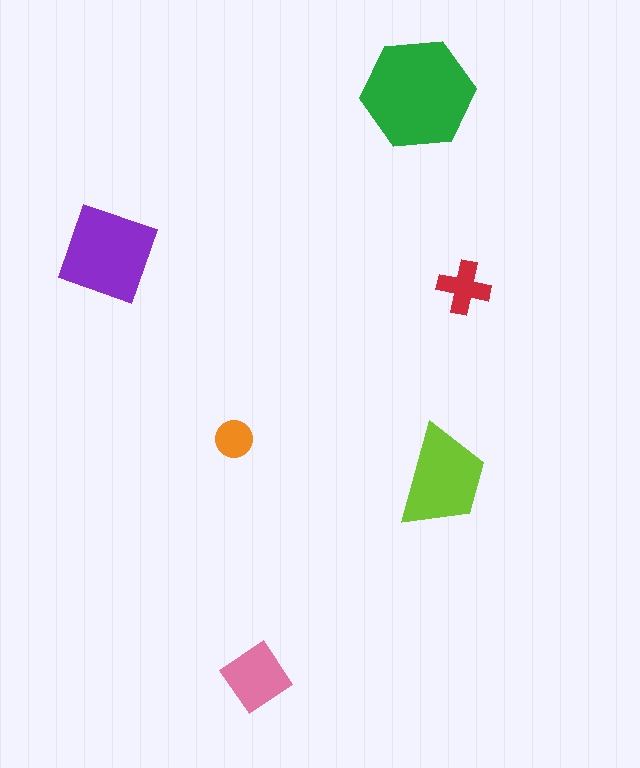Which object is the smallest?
The orange circle.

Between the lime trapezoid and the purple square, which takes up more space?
The purple square.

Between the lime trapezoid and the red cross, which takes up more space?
The lime trapezoid.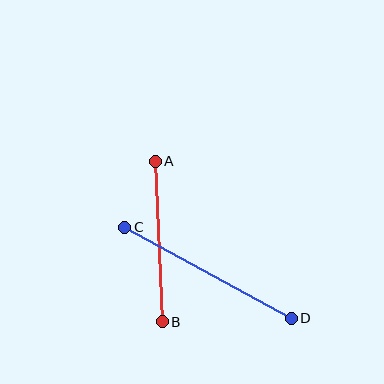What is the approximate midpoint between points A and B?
The midpoint is at approximately (159, 242) pixels.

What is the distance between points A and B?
The distance is approximately 161 pixels.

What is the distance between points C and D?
The distance is approximately 190 pixels.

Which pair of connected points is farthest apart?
Points C and D are farthest apart.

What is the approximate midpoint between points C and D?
The midpoint is at approximately (208, 273) pixels.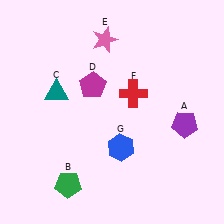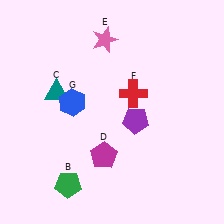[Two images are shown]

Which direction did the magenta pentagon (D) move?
The magenta pentagon (D) moved down.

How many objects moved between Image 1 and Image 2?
3 objects moved between the two images.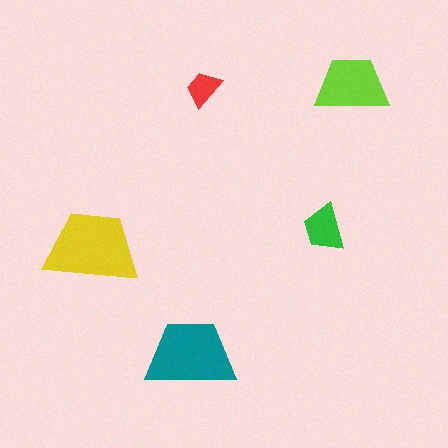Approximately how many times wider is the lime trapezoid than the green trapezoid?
About 1.5 times wider.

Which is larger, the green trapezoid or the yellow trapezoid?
The yellow one.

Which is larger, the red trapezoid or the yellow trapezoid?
The yellow one.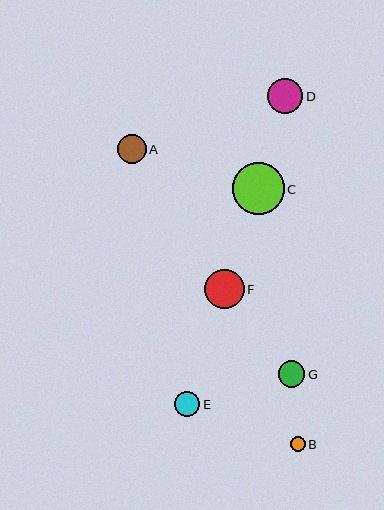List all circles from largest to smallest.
From largest to smallest: C, F, D, A, G, E, B.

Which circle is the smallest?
Circle B is the smallest with a size of approximately 15 pixels.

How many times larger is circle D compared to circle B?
Circle D is approximately 2.3 times the size of circle B.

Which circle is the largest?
Circle C is the largest with a size of approximately 52 pixels.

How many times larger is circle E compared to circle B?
Circle E is approximately 1.7 times the size of circle B.